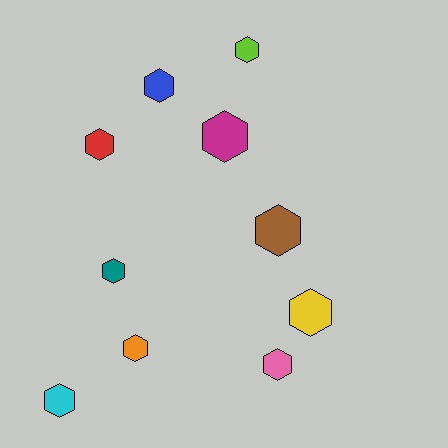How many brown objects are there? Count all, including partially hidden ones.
There is 1 brown object.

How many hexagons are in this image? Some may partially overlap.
There are 10 hexagons.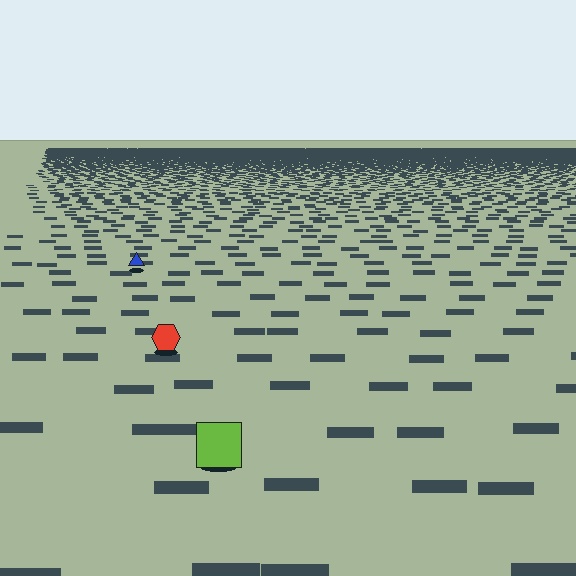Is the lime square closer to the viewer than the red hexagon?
Yes. The lime square is closer — you can tell from the texture gradient: the ground texture is coarser near it.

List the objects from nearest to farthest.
From nearest to farthest: the lime square, the red hexagon, the blue triangle.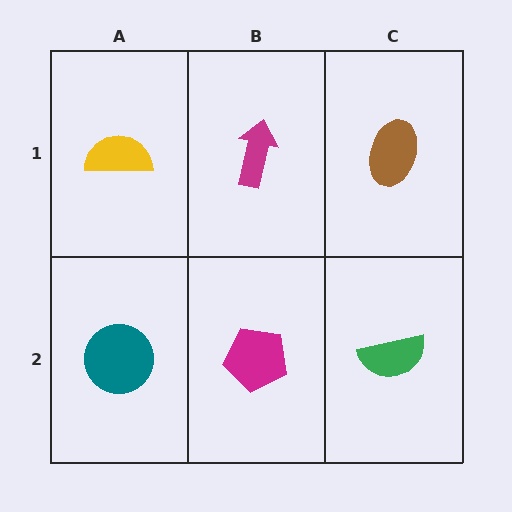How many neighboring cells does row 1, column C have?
2.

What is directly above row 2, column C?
A brown ellipse.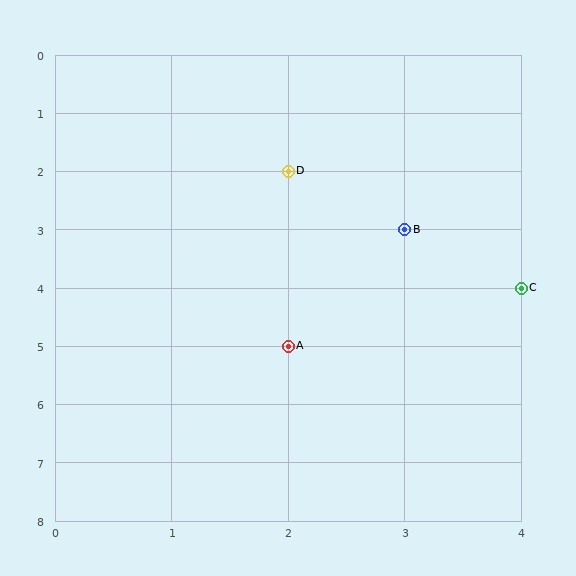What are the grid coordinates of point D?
Point D is at grid coordinates (2, 2).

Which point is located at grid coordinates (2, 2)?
Point D is at (2, 2).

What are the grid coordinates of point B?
Point B is at grid coordinates (3, 3).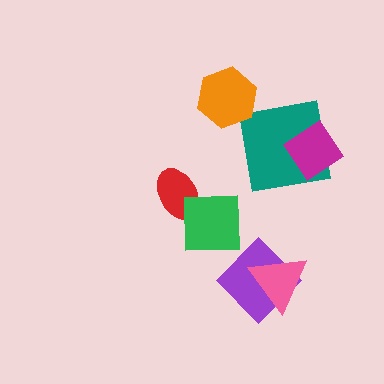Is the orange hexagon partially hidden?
No, no other shape covers it.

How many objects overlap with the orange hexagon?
0 objects overlap with the orange hexagon.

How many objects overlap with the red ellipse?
1 object overlaps with the red ellipse.